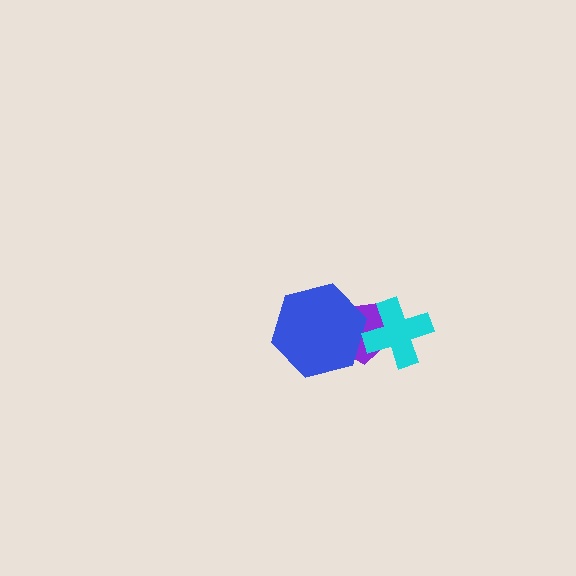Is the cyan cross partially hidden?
No, no other shape covers it.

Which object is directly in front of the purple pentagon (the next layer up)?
The blue hexagon is directly in front of the purple pentagon.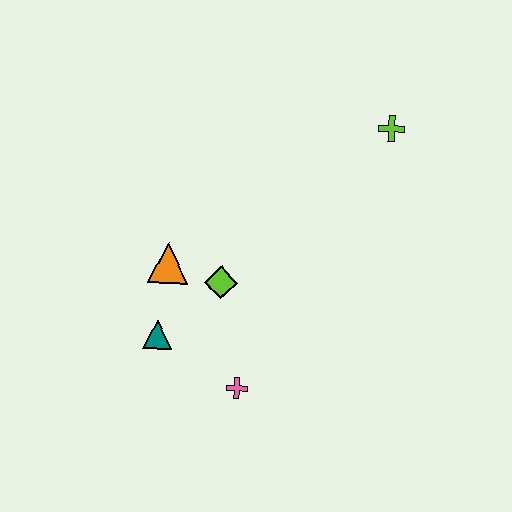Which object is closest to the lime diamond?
The orange triangle is closest to the lime diamond.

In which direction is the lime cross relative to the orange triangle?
The lime cross is to the right of the orange triangle.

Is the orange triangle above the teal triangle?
Yes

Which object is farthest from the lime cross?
The teal triangle is farthest from the lime cross.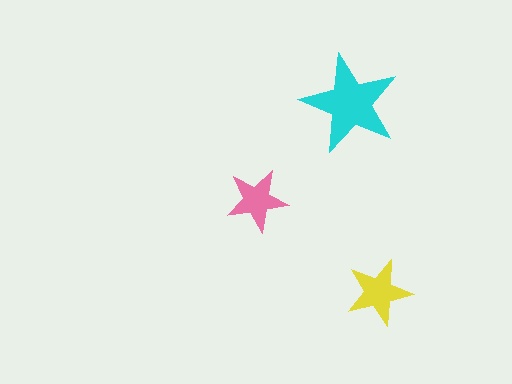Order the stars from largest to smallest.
the cyan one, the yellow one, the pink one.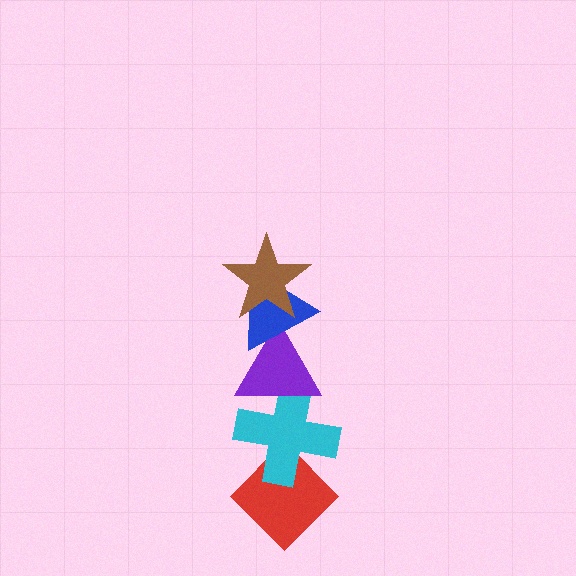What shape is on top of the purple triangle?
The blue triangle is on top of the purple triangle.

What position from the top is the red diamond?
The red diamond is 5th from the top.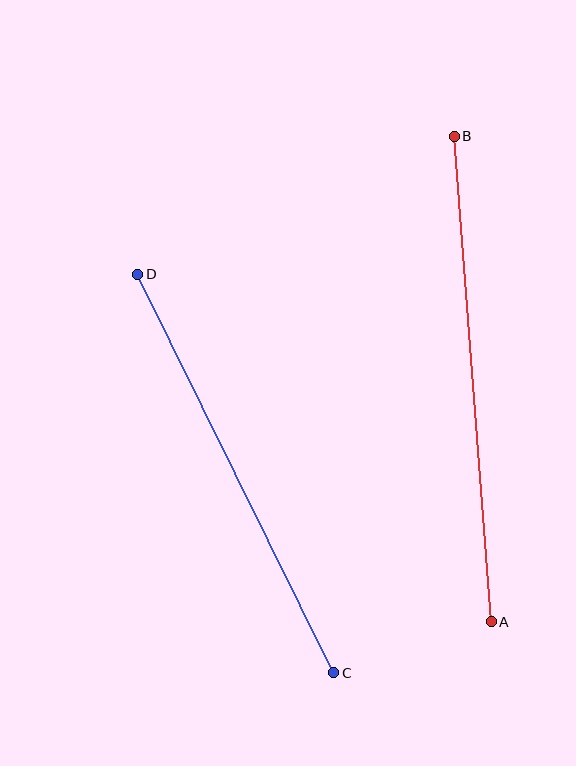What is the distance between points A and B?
The distance is approximately 487 pixels.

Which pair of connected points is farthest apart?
Points A and B are farthest apart.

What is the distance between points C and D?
The distance is approximately 444 pixels.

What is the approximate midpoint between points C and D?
The midpoint is at approximately (236, 473) pixels.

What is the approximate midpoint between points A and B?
The midpoint is at approximately (473, 379) pixels.